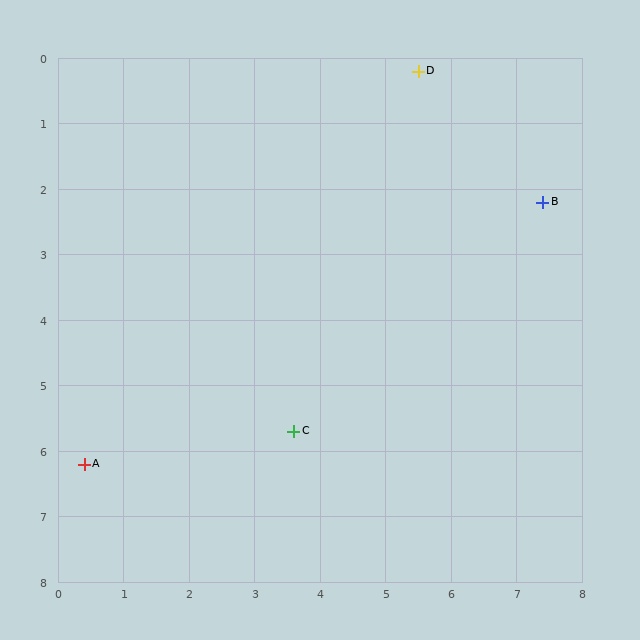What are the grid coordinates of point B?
Point B is at approximately (7.4, 2.2).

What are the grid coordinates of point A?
Point A is at approximately (0.4, 6.2).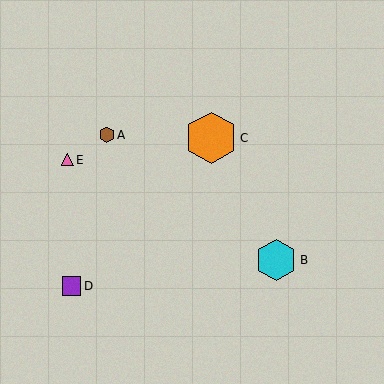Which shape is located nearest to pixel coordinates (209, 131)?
The orange hexagon (labeled C) at (211, 138) is nearest to that location.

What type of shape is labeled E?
Shape E is a pink triangle.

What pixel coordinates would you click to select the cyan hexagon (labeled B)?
Click at (276, 260) to select the cyan hexagon B.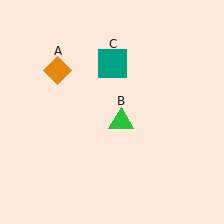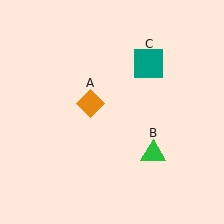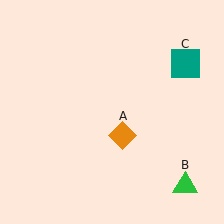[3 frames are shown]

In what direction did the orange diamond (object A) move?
The orange diamond (object A) moved down and to the right.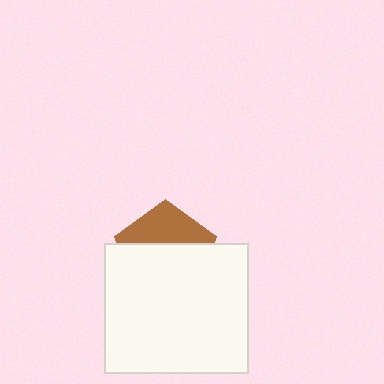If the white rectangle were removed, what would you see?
You would see the complete brown pentagon.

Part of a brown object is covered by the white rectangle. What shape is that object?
It is a pentagon.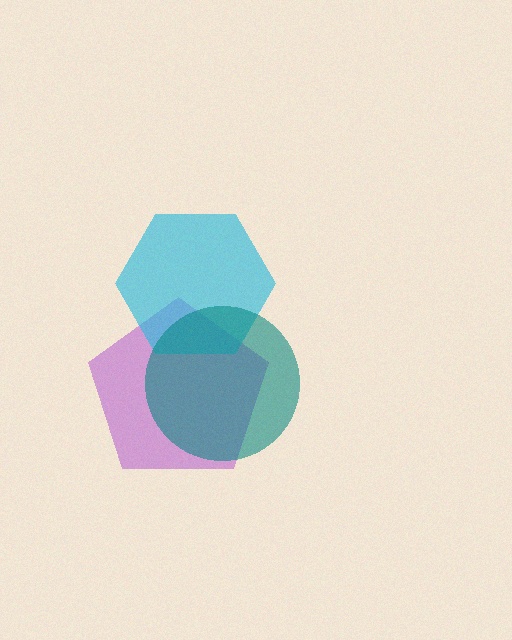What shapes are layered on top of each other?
The layered shapes are: a purple pentagon, a cyan hexagon, a teal circle.